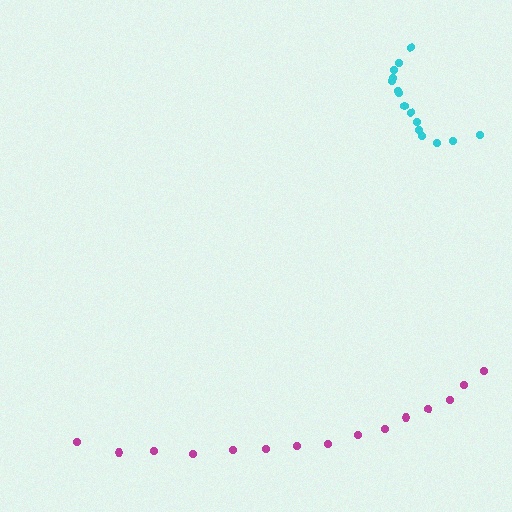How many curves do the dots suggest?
There are 2 distinct paths.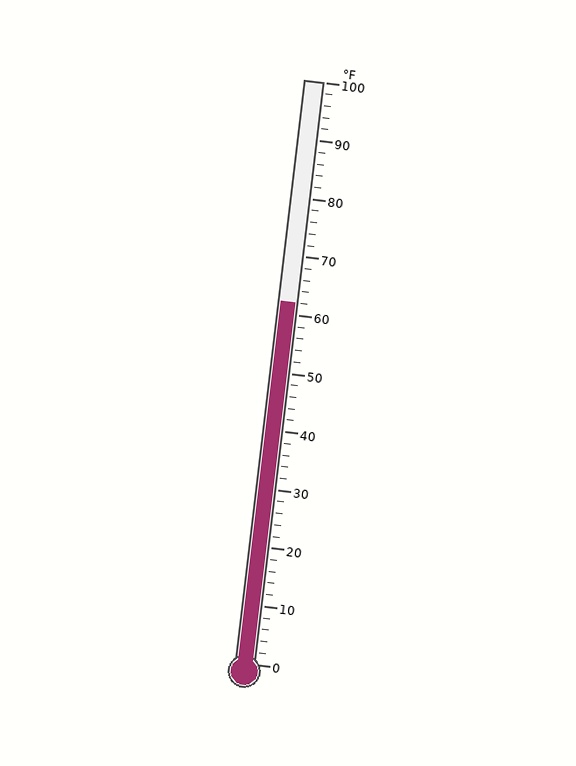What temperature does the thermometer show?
The thermometer shows approximately 62°F.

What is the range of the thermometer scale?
The thermometer scale ranges from 0°F to 100°F.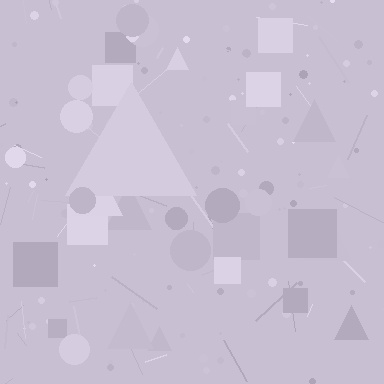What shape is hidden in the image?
A triangle is hidden in the image.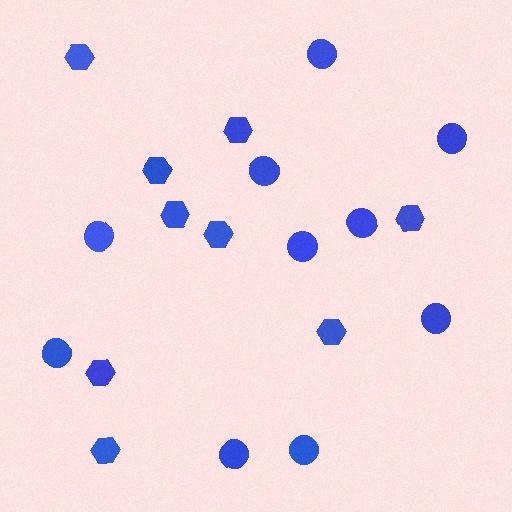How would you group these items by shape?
There are 2 groups: one group of hexagons (9) and one group of circles (10).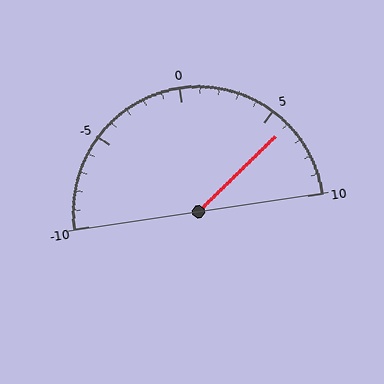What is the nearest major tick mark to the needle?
The nearest major tick mark is 5.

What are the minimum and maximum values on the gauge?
The gauge ranges from -10 to 10.